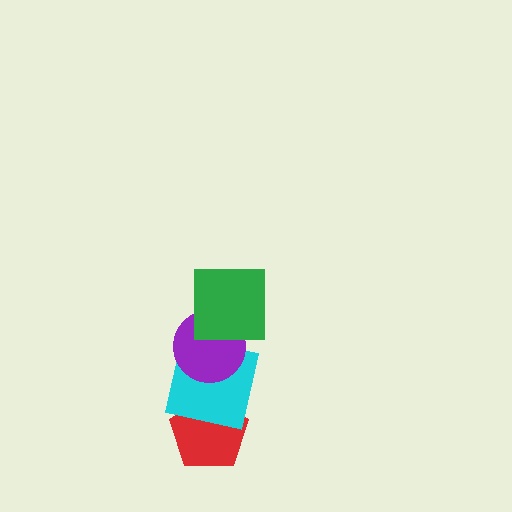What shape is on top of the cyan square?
The purple circle is on top of the cyan square.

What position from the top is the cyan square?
The cyan square is 3rd from the top.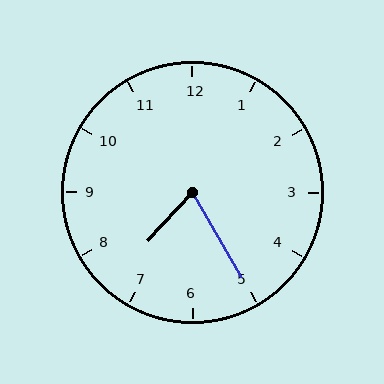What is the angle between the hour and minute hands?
Approximately 72 degrees.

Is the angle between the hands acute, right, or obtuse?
It is acute.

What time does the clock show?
7:25.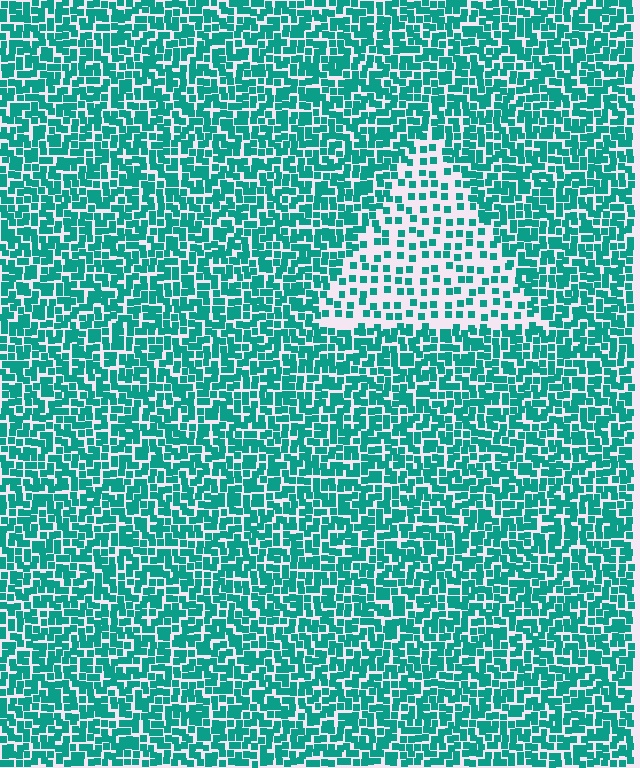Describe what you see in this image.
The image contains small teal elements arranged at two different densities. A triangle-shaped region is visible where the elements are less densely packed than the surrounding area.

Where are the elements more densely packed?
The elements are more densely packed outside the triangle boundary.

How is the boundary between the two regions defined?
The boundary is defined by a change in element density (approximately 2.3x ratio). All elements are the same color, size, and shape.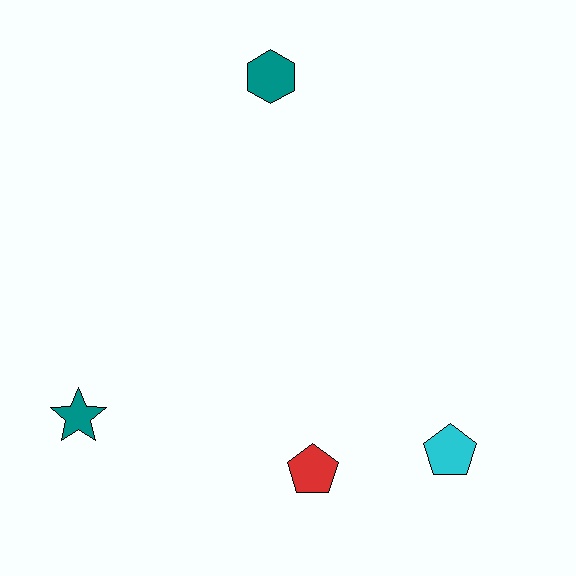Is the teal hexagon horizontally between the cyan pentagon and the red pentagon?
No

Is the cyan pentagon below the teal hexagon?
Yes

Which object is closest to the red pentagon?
The cyan pentagon is closest to the red pentagon.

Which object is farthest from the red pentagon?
The teal hexagon is farthest from the red pentagon.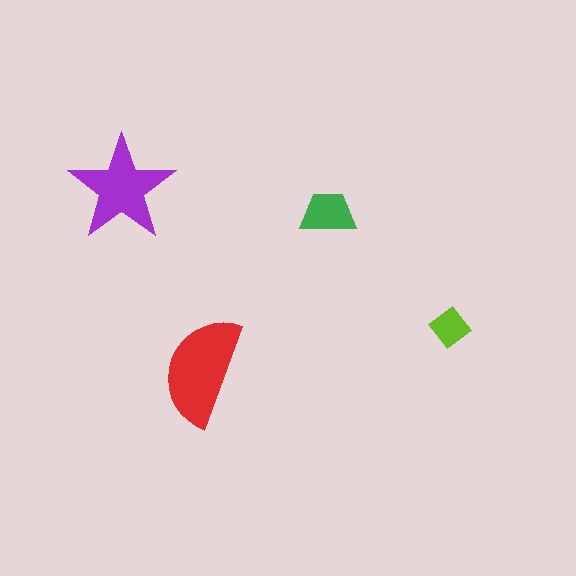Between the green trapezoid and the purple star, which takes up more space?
The purple star.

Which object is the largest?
The red semicircle.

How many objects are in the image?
There are 4 objects in the image.